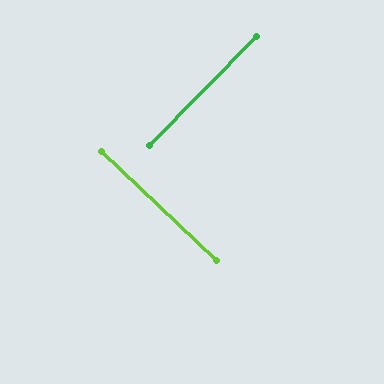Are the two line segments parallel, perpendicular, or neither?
Perpendicular — they meet at approximately 89°.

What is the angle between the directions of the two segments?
Approximately 89 degrees.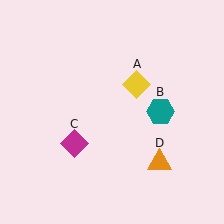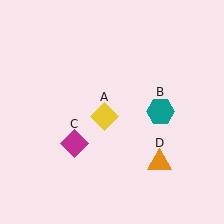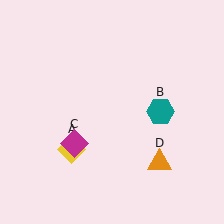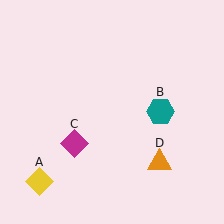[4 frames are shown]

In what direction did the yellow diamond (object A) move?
The yellow diamond (object A) moved down and to the left.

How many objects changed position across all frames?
1 object changed position: yellow diamond (object A).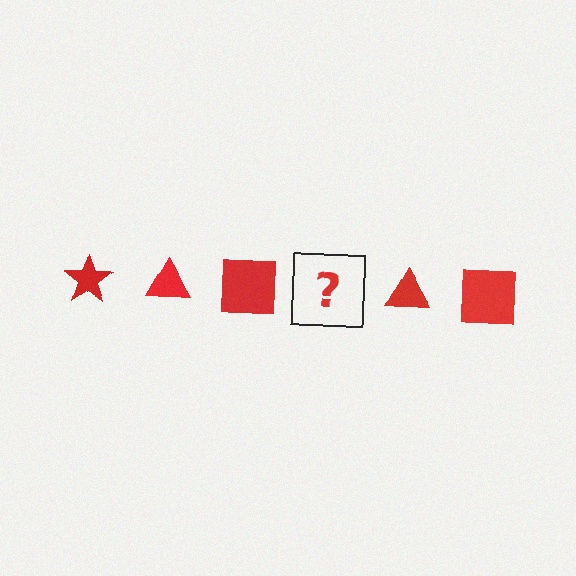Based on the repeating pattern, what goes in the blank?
The blank should be a red star.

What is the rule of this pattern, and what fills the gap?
The rule is that the pattern cycles through star, triangle, square shapes in red. The gap should be filled with a red star.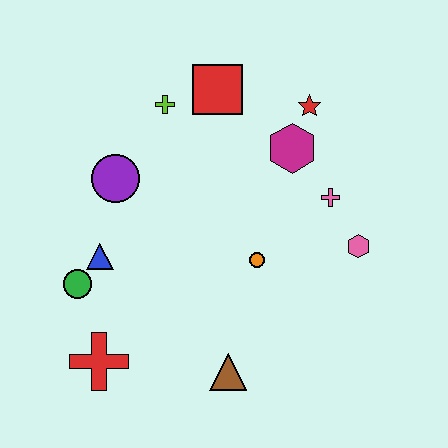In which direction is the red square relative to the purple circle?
The red square is to the right of the purple circle.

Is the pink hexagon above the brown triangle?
Yes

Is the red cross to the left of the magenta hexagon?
Yes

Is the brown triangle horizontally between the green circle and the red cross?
No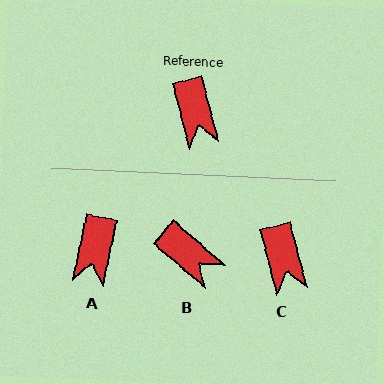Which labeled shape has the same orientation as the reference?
C.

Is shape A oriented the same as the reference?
No, it is off by about 26 degrees.